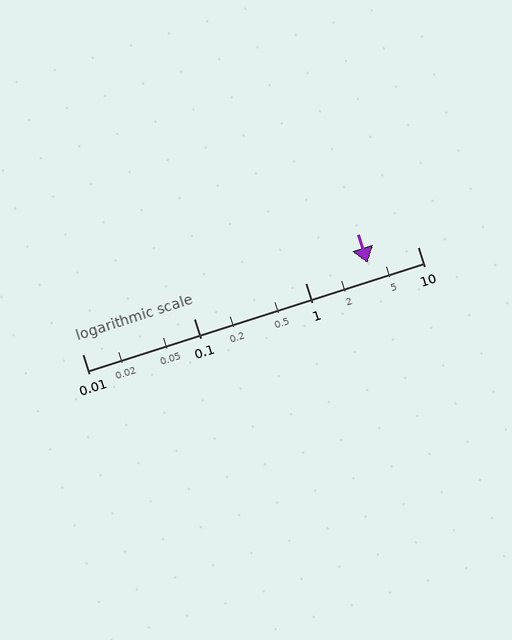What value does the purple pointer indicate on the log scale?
The pointer indicates approximately 3.6.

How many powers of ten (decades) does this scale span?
The scale spans 3 decades, from 0.01 to 10.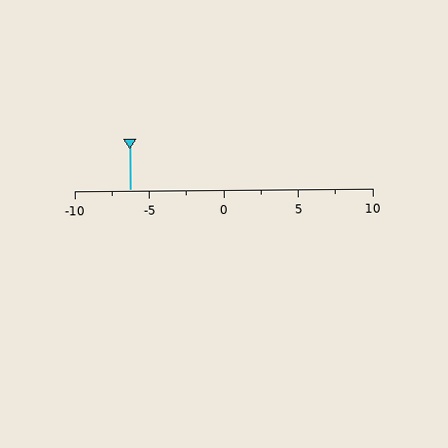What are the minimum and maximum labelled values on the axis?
The axis runs from -10 to 10.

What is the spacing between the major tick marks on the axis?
The major ticks are spaced 5 apart.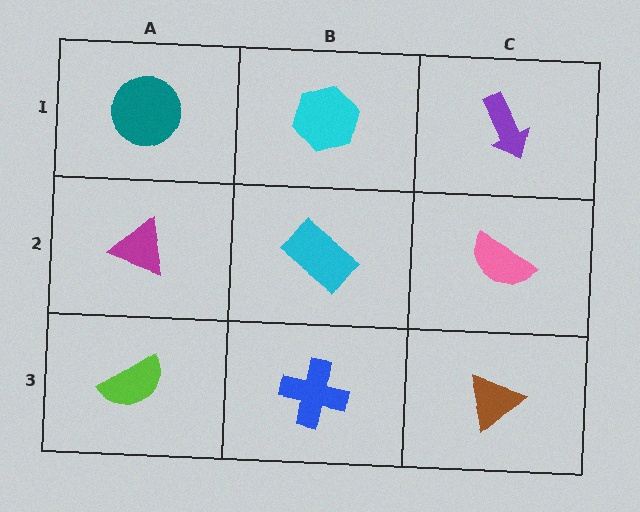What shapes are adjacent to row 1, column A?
A magenta triangle (row 2, column A), a cyan hexagon (row 1, column B).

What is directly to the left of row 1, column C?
A cyan hexagon.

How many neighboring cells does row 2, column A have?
3.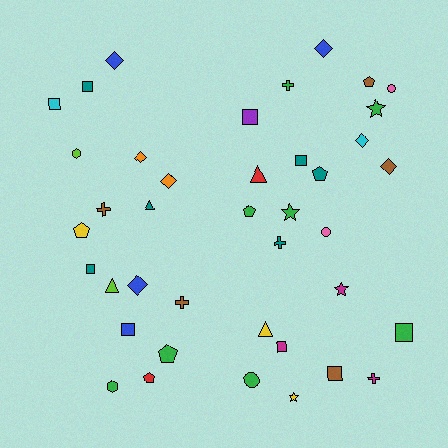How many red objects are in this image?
There are 2 red objects.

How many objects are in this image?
There are 40 objects.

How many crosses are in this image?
There are 5 crosses.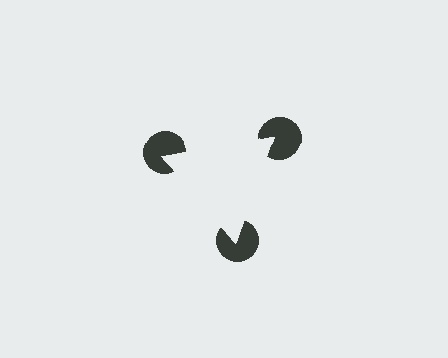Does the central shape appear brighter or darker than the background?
It typically appears slightly brighter than the background, even though no actual brightness change is drawn.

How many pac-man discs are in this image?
There are 3 — one at each vertex of the illusory triangle.